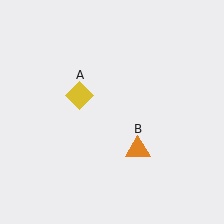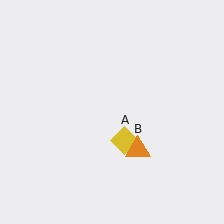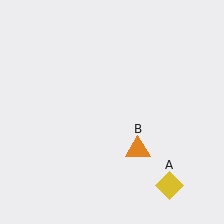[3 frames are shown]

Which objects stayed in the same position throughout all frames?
Orange triangle (object B) remained stationary.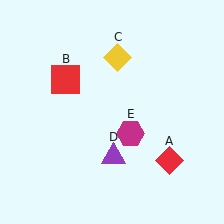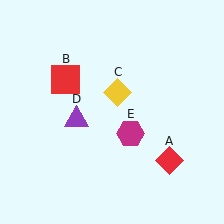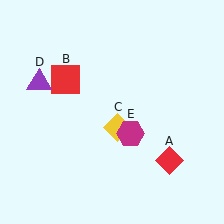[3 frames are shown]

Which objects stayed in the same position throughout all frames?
Red diamond (object A) and red square (object B) and magenta hexagon (object E) remained stationary.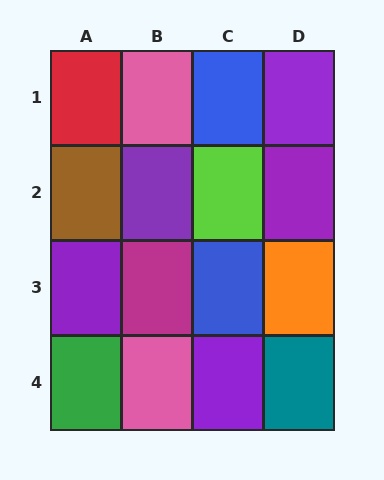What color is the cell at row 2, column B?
Purple.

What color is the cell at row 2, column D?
Purple.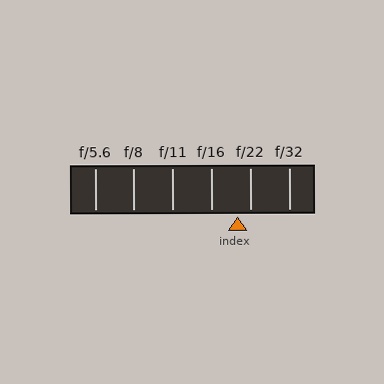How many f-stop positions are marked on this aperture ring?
There are 6 f-stop positions marked.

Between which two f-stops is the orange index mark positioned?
The index mark is between f/16 and f/22.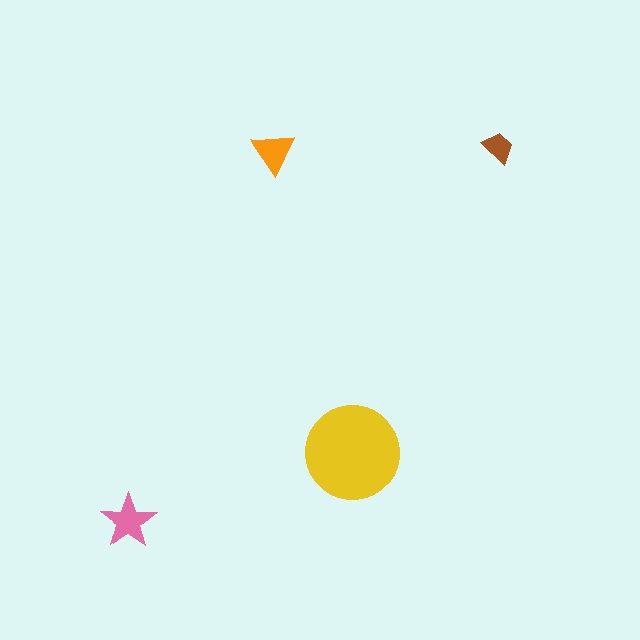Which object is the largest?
The yellow circle.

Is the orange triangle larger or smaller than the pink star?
Smaller.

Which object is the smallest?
The brown trapezoid.